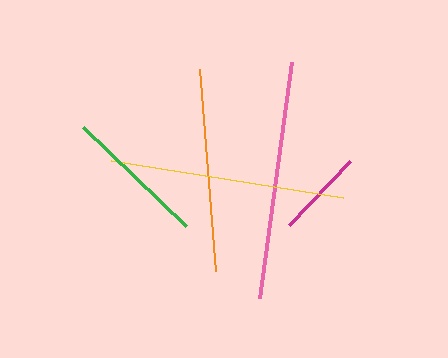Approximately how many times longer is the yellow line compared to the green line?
The yellow line is approximately 1.6 times the length of the green line.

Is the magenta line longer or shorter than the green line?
The green line is longer than the magenta line.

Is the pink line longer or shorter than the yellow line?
The pink line is longer than the yellow line.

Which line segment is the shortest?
The magenta line is the shortest at approximately 88 pixels.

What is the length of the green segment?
The green segment is approximately 143 pixels long.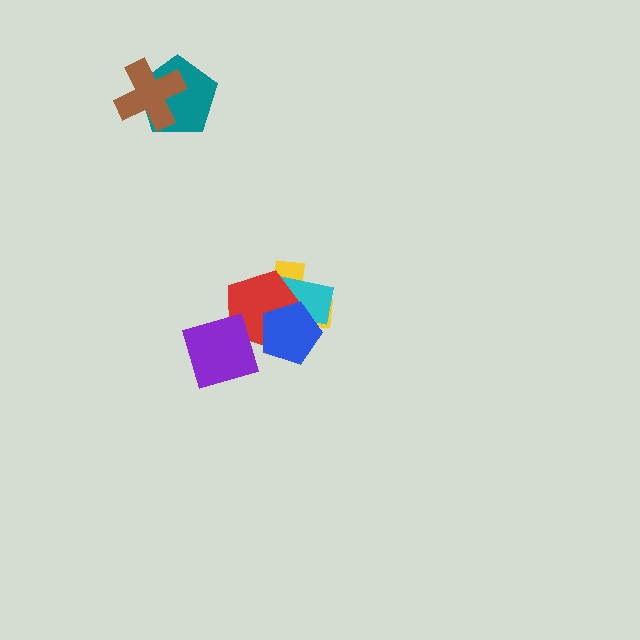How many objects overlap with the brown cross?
1 object overlaps with the brown cross.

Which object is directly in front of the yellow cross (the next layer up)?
The cyan rectangle is directly in front of the yellow cross.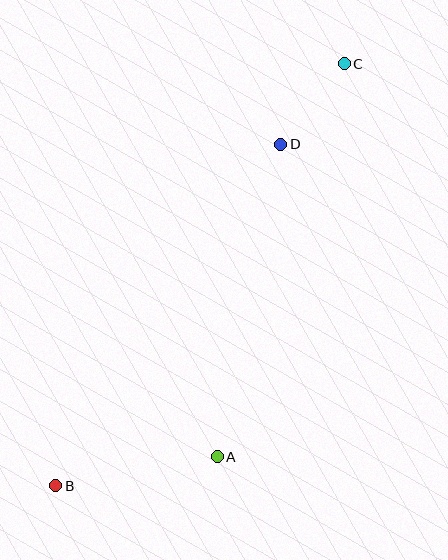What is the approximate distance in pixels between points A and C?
The distance between A and C is approximately 413 pixels.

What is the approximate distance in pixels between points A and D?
The distance between A and D is approximately 319 pixels.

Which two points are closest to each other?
Points C and D are closest to each other.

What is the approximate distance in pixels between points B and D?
The distance between B and D is approximately 409 pixels.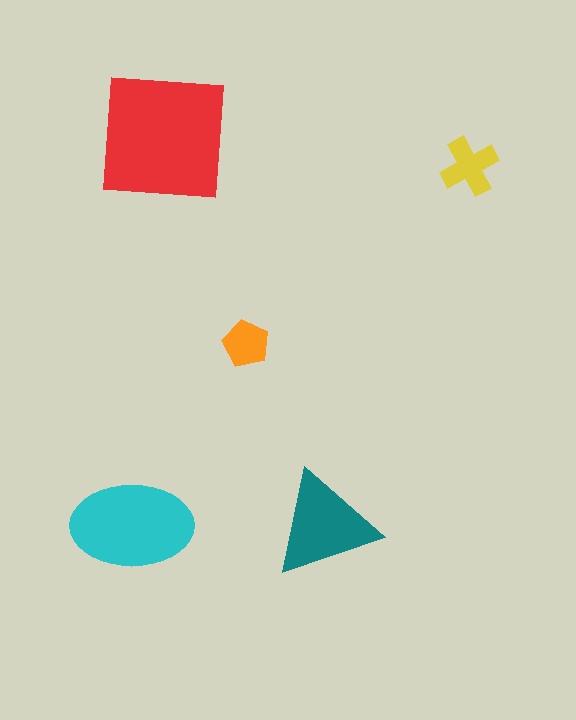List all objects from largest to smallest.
The red square, the cyan ellipse, the teal triangle, the yellow cross, the orange pentagon.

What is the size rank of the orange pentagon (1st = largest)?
5th.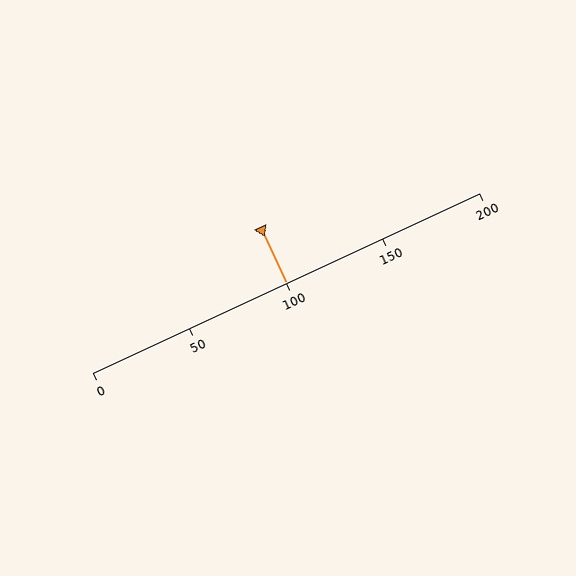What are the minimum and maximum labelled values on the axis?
The axis runs from 0 to 200.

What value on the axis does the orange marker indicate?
The marker indicates approximately 100.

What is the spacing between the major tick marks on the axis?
The major ticks are spaced 50 apart.